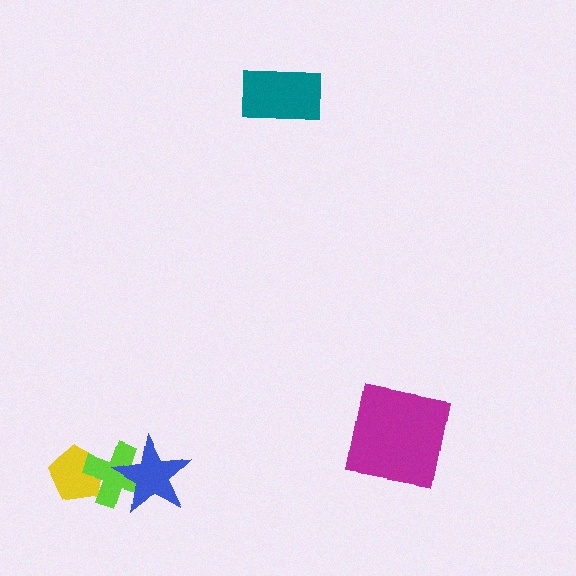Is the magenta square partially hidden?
No, no other shape covers it.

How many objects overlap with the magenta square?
0 objects overlap with the magenta square.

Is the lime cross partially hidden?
Yes, it is partially covered by another shape.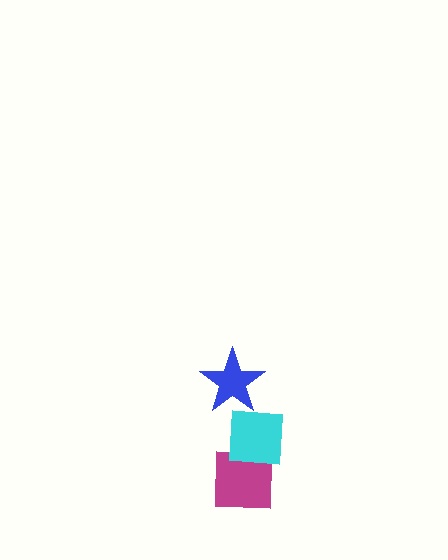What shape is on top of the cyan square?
The blue star is on top of the cyan square.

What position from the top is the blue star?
The blue star is 1st from the top.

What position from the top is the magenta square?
The magenta square is 3rd from the top.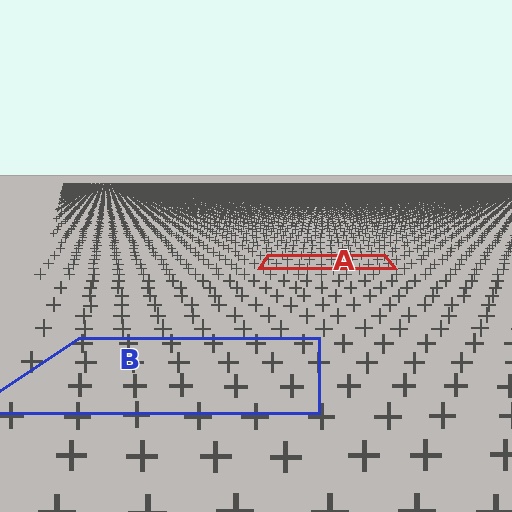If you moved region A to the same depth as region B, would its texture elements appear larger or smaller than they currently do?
They would appear larger. At a closer depth, the same texture elements are projected at a bigger on-screen size.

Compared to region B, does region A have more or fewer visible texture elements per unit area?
Region A has more texture elements per unit area — they are packed more densely because it is farther away.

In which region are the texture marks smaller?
The texture marks are smaller in region A, because it is farther away.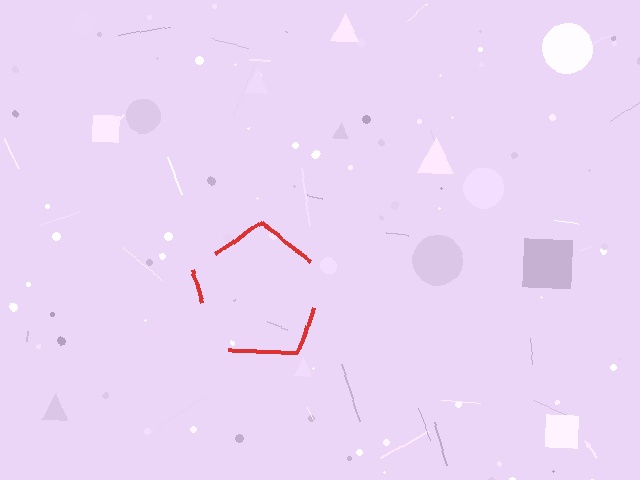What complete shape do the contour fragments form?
The contour fragments form a pentagon.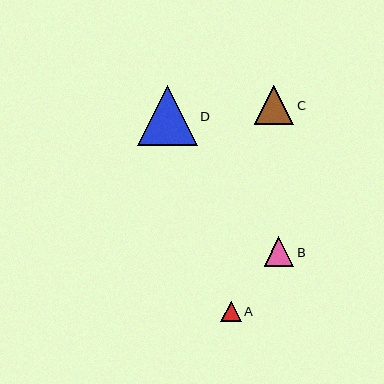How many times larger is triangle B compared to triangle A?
Triangle B is approximately 1.5 times the size of triangle A.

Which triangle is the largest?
Triangle D is the largest with a size of approximately 60 pixels.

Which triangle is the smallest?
Triangle A is the smallest with a size of approximately 20 pixels.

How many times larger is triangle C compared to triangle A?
Triangle C is approximately 2.0 times the size of triangle A.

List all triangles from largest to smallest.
From largest to smallest: D, C, B, A.